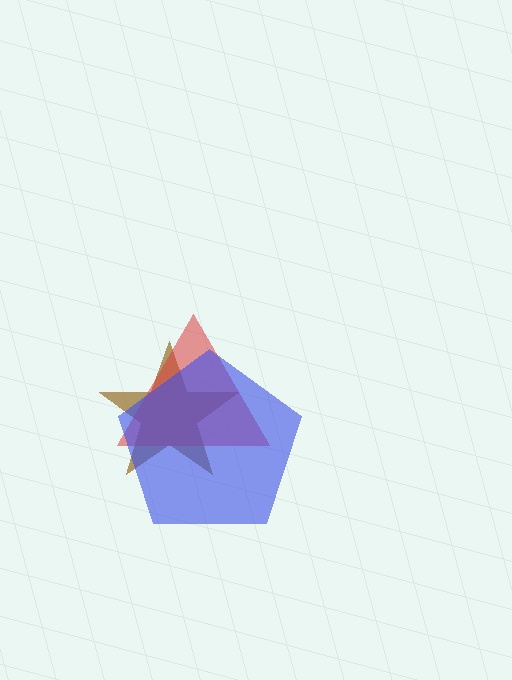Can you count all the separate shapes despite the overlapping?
Yes, there are 3 separate shapes.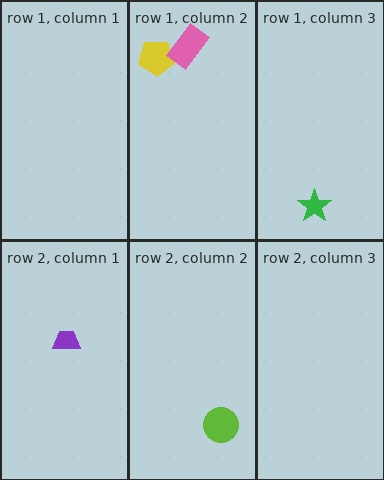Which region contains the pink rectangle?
The row 1, column 2 region.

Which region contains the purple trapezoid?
The row 2, column 1 region.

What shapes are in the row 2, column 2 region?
The lime circle.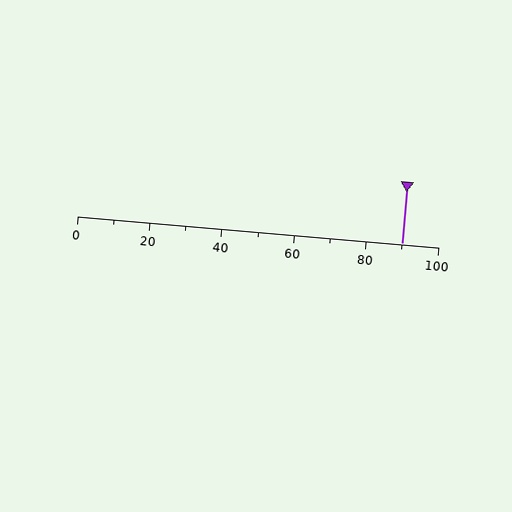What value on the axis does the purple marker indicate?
The marker indicates approximately 90.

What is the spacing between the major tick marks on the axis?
The major ticks are spaced 20 apart.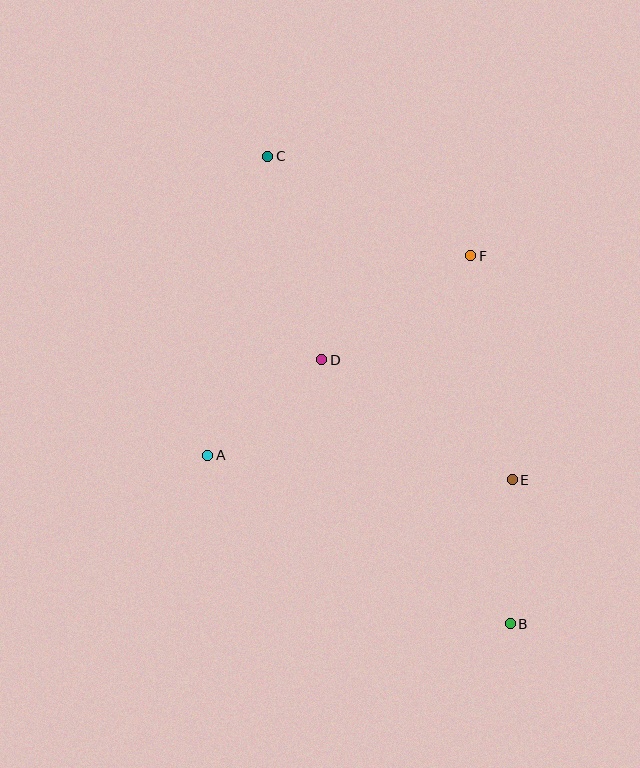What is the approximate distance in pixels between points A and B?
The distance between A and B is approximately 347 pixels.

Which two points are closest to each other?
Points B and E are closest to each other.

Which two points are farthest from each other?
Points B and C are farthest from each other.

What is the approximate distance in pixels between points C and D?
The distance between C and D is approximately 210 pixels.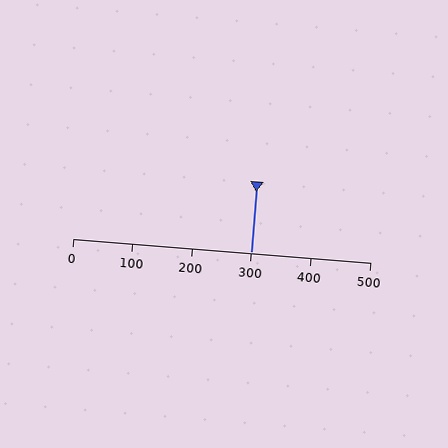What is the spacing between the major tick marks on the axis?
The major ticks are spaced 100 apart.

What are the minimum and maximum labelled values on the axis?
The axis runs from 0 to 500.